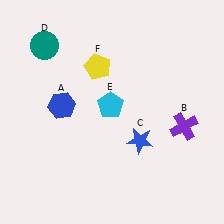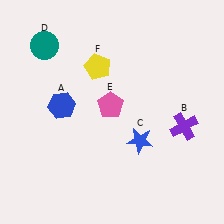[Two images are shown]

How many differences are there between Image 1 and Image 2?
There is 1 difference between the two images.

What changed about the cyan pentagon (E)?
In Image 1, E is cyan. In Image 2, it changed to pink.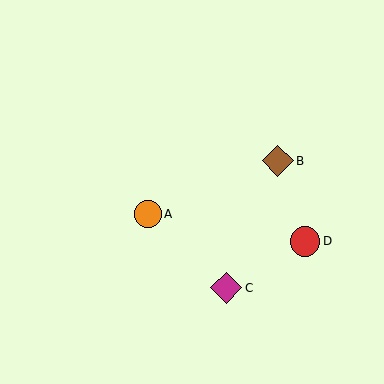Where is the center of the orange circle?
The center of the orange circle is at (148, 214).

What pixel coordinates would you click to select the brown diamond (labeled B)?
Click at (278, 161) to select the brown diamond B.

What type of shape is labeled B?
Shape B is a brown diamond.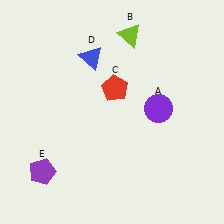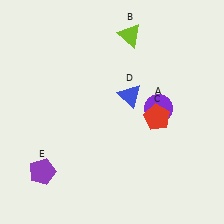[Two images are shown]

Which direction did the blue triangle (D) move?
The blue triangle (D) moved right.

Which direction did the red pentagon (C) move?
The red pentagon (C) moved right.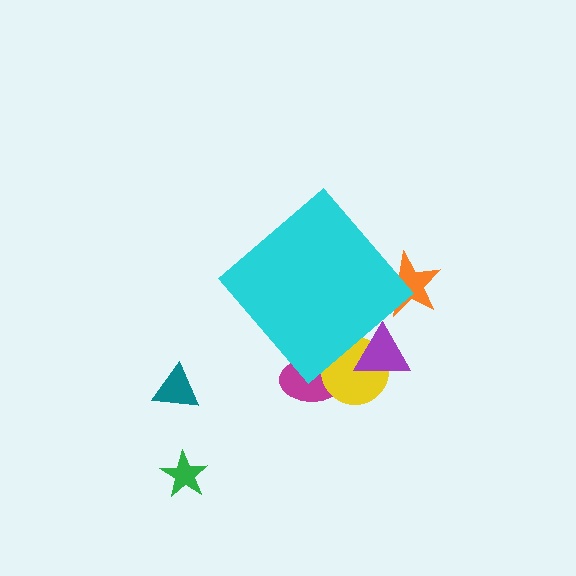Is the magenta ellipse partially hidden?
Yes, the magenta ellipse is partially hidden behind the cyan diamond.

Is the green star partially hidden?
No, the green star is fully visible.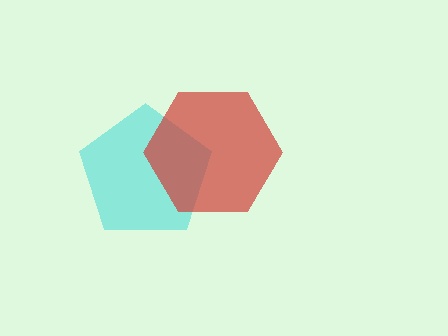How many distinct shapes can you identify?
There are 2 distinct shapes: a cyan pentagon, a red hexagon.